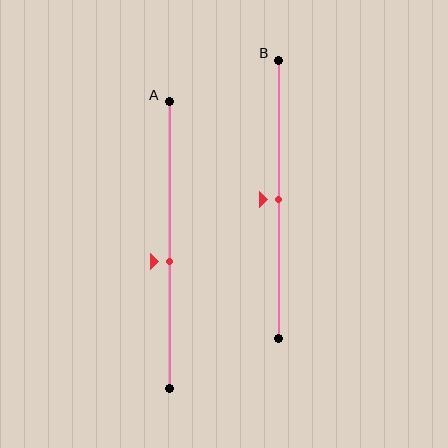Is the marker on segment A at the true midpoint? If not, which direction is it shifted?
No, the marker on segment A is shifted downward by about 6% of the segment length.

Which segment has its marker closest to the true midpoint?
Segment B has its marker closest to the true midpoint.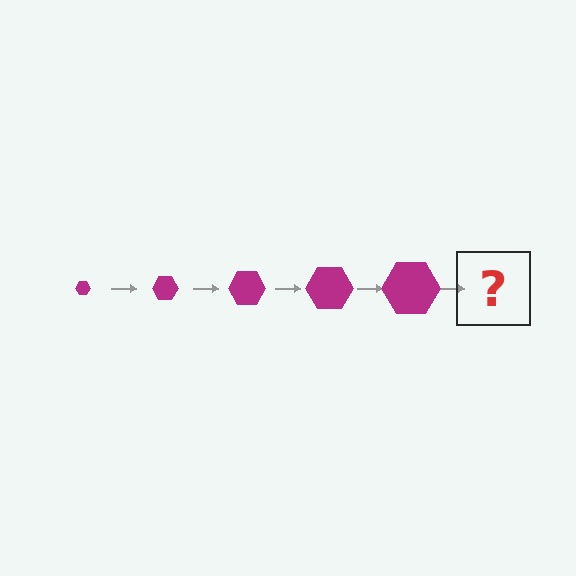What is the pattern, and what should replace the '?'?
The pattern is that the hexagon gets progressively larger each step. The '?' should be a magenta hexagon, larger than the previous one.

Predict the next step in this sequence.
The next step is a magenta hexagon, larger than the previous one.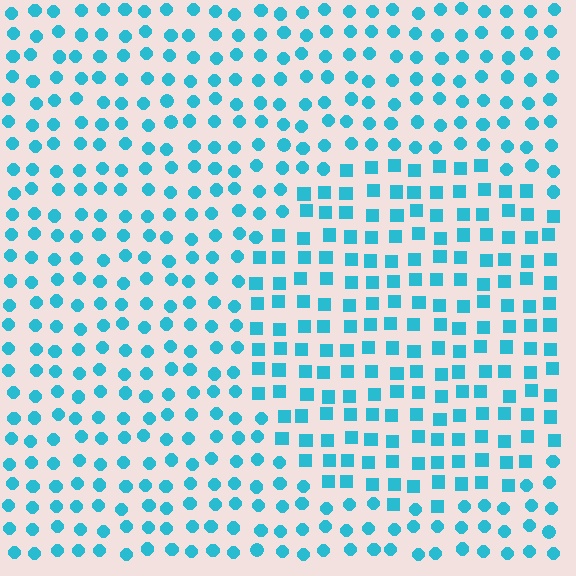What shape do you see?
I see a circle.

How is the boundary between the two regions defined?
The boundary is defined by a change in element shape: squares inside vs. circles outside. All elements share the same color and spacing.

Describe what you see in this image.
The image is filled with small cyan elements arranged in a uniform grid. A circle-shaped region contains squares, while the surrounding area contains circles. The boundary is defined purely by the change in element shape.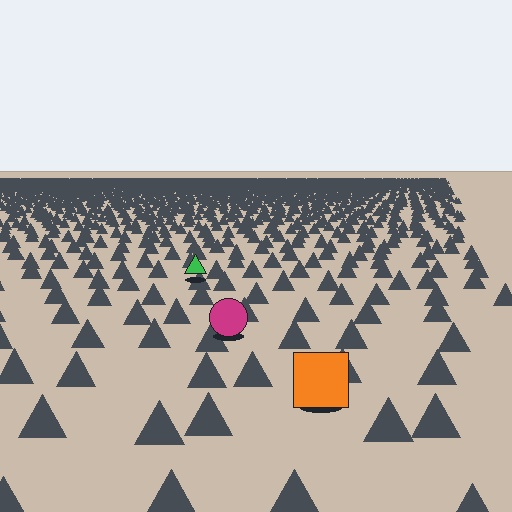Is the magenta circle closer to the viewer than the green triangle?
Yes. The magenta circle is closer — you can tell from the texture gradient: the ground texture is coarser near it.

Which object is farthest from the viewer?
The green triangle is farthest from the viewer. It appears smaller and the ground texture around it is denser.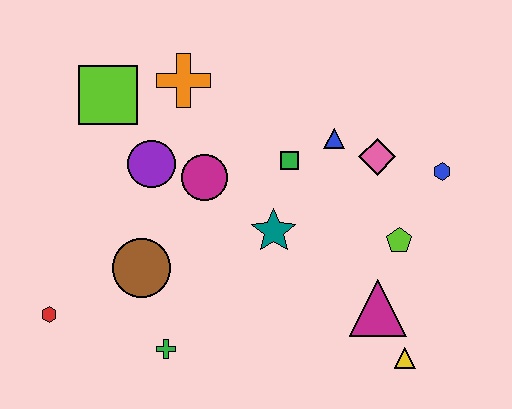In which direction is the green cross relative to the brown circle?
The green cross is below the brown circle.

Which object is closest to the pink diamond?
The blue triangle is closest to the pink diamond.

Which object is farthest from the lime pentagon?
The red hexagon is farthest from the lime pentagon.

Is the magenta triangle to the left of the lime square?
No